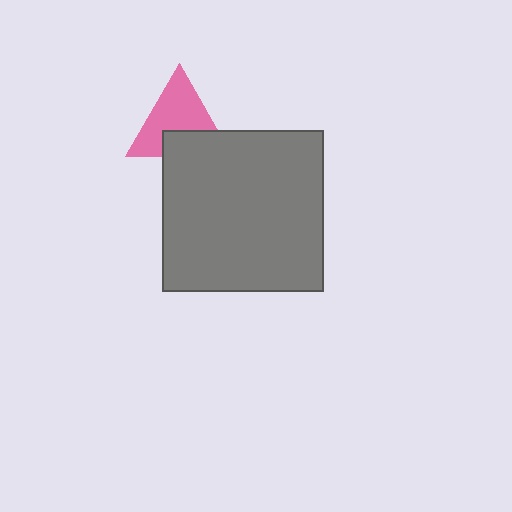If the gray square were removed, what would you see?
You would see the complete pink triangle.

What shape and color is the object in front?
The object in front is a gray square.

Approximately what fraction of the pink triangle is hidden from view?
Roughly 35% of the pink triangle is hidden behind the gray square.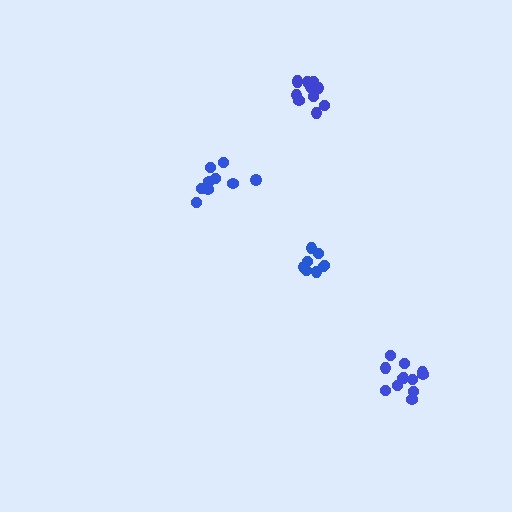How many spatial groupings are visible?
There are 4 spatial groupings.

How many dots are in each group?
Group 1: 8 dots, Group 2: 9 dots, Group 3: 12 dots, Group 4: 11 dots (40 total).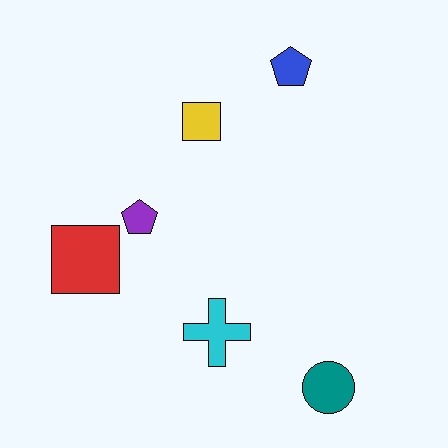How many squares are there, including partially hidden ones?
There are 2 squares.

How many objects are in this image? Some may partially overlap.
There are 6 objects.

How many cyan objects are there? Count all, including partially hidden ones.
There is 1 cyan object.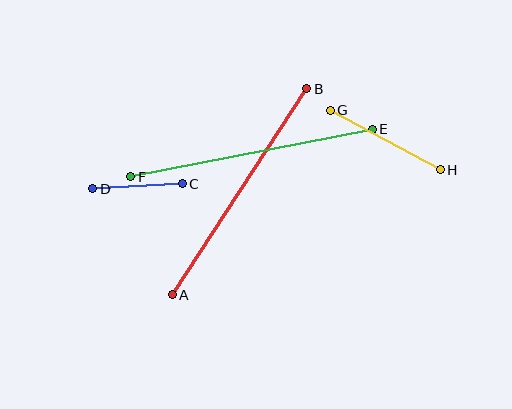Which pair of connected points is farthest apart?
Points A and B are farthest apart.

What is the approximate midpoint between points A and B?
The midpoint is at approximately (240, 192) pixels.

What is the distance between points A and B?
The distance is approximately 246 pixels.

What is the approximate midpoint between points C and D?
The midpoint is at approximately (138, 186) pixels.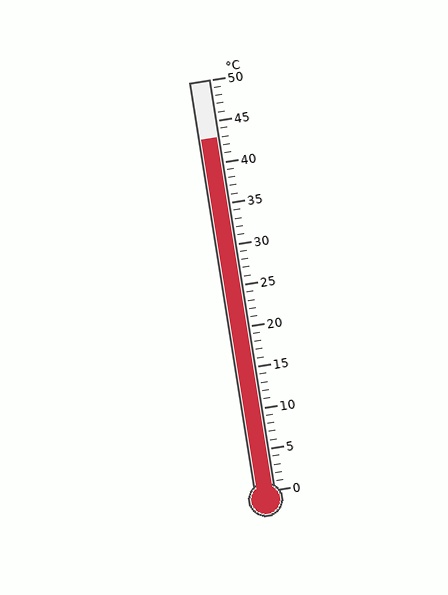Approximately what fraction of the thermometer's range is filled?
The thermometer is filled to approximately 85% of its range.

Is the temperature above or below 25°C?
The temperature is above 25°C.